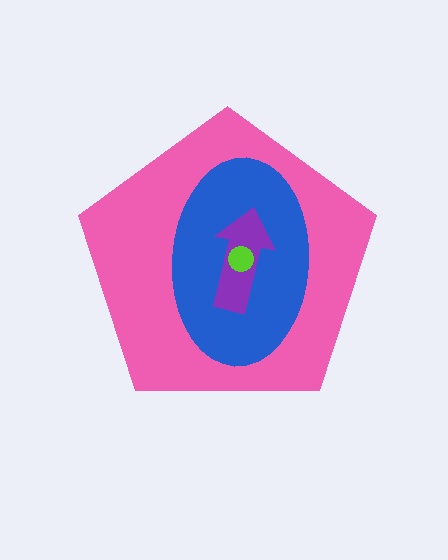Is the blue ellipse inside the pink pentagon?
Yes.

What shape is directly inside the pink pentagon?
The blue ellipse.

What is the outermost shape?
The pink pentagon.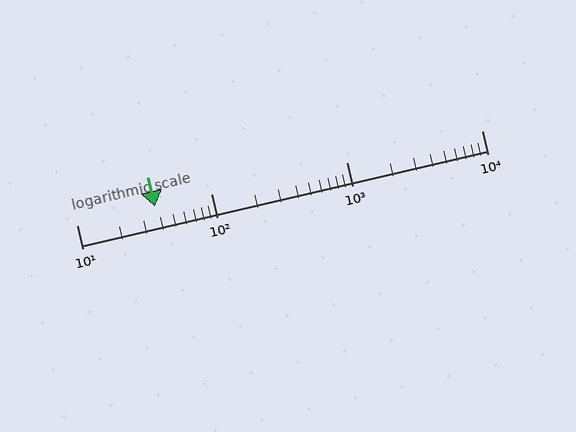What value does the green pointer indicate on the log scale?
The pointer indicates approximately 38.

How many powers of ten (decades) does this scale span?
The scale spans 3 decades, from 10 to 10000.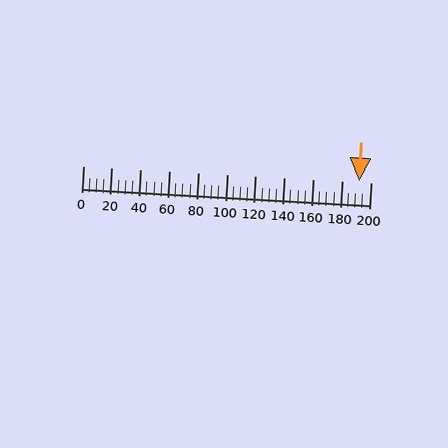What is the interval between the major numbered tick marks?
The major tick marks are spaced 20 units apart.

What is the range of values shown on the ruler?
The ruler shows values from 0 to 200.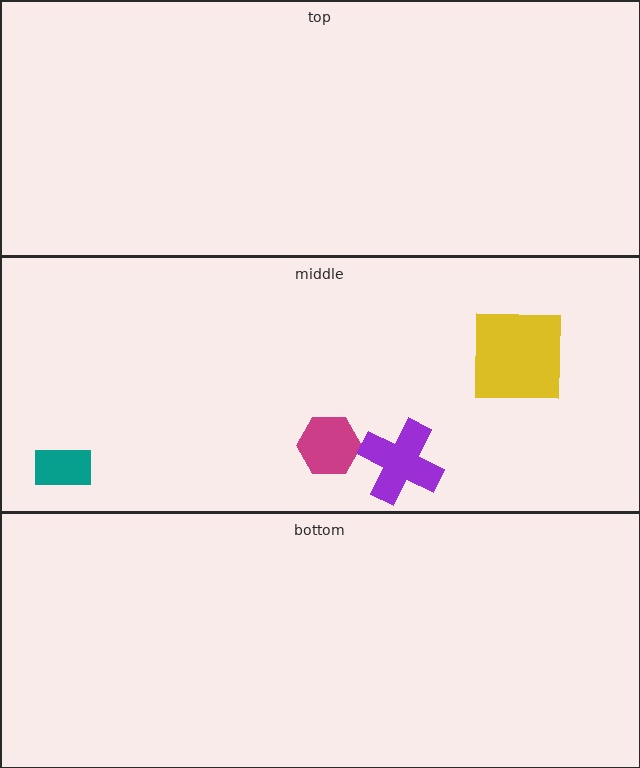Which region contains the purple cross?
The middle region.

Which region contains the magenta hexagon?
The middle region.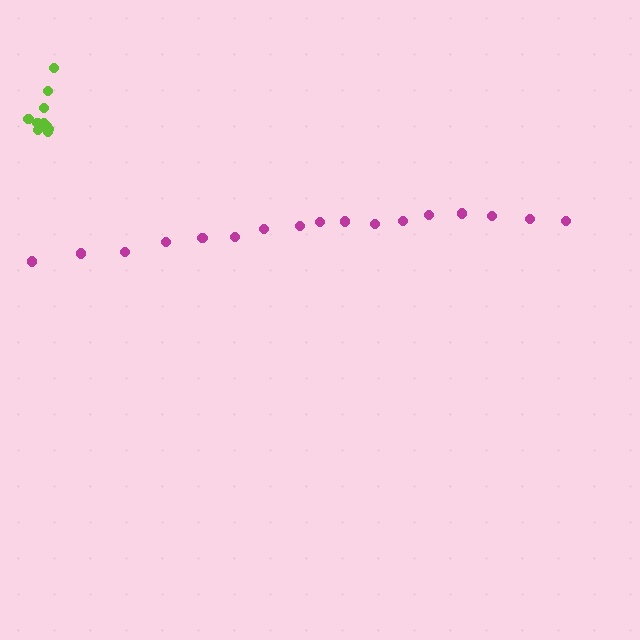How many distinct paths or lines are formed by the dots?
There are 2 distinct paths.